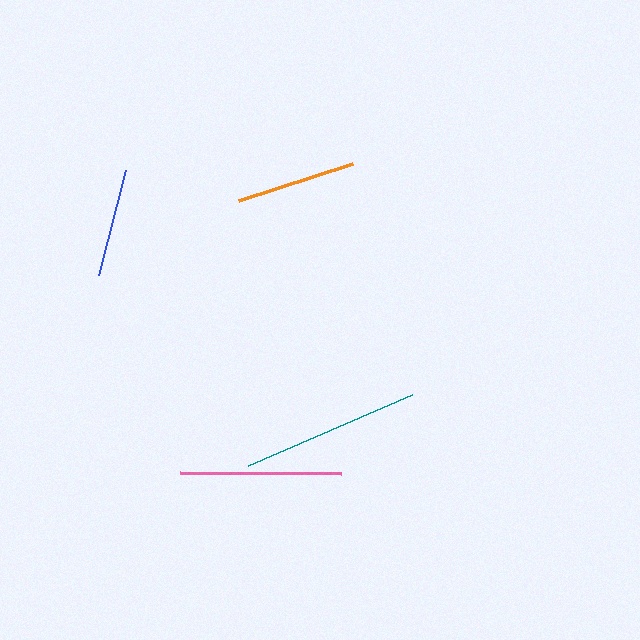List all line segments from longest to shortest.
From longest to shortest: teal, pink, orange, blue.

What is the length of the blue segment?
The blue segment is approximately 108 pixels long.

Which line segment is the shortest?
The blue line is the shortest at approximately 108 pixels.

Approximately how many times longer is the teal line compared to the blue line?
The teal line is approximately 1.6 times the length of the blue line.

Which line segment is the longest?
The teal line is the longest at approximately 178 pixels.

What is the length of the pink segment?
The pink segment is approximately 161 pixels long.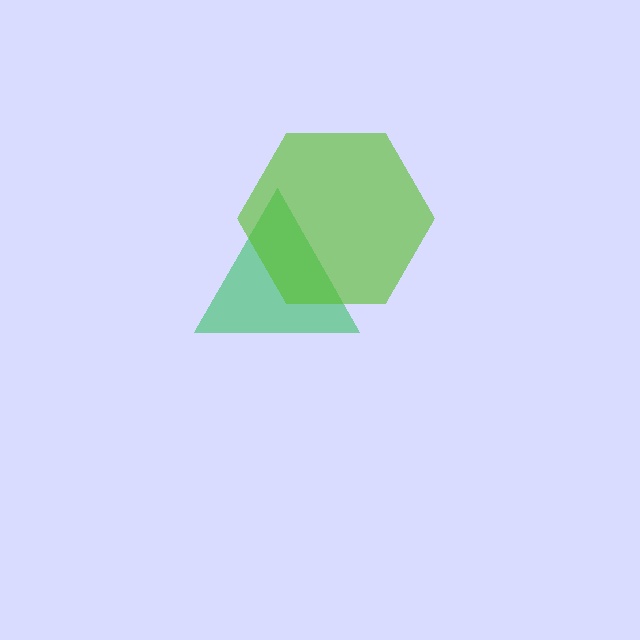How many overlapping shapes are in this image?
There are 2 overlapping shapes in the image.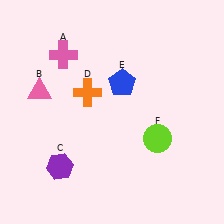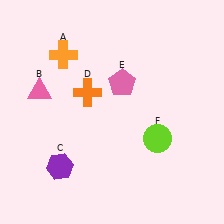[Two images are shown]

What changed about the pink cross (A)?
In Image 1, A is pink. In Image 2, it changed to orange.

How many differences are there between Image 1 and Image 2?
There are 2 differences between the two images.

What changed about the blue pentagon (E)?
In Image 1, E is blue. In Image 2, it changed to pink.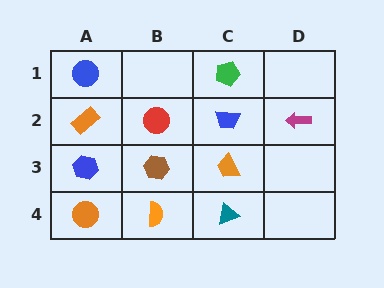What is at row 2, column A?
An orange rectangle.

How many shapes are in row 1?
2 shapes.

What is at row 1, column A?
A blue circle.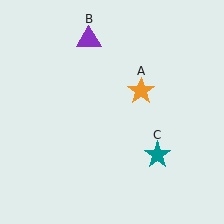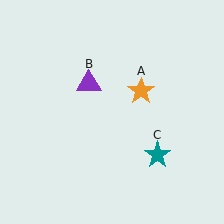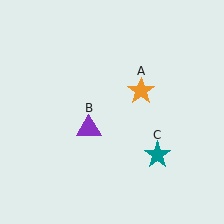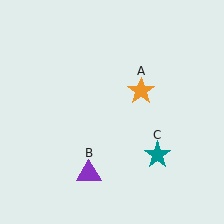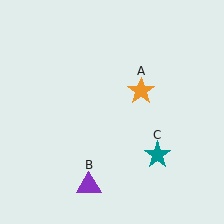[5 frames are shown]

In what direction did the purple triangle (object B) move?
The purple triangle (object B) moved down.